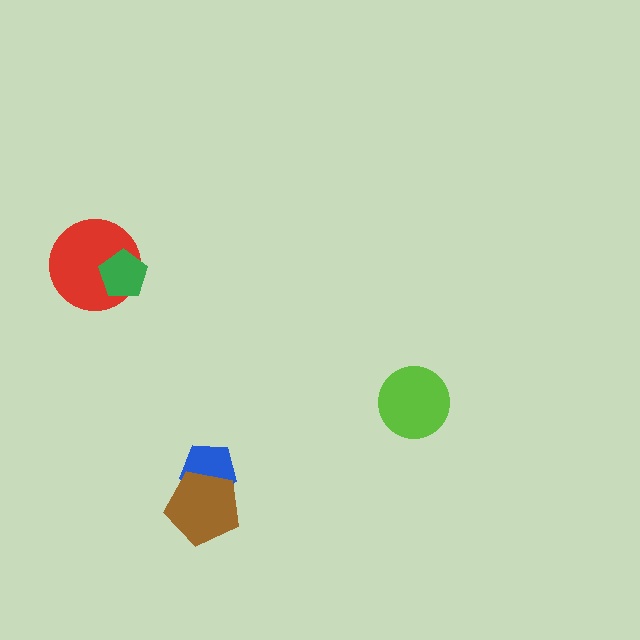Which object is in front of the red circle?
The green pentagon is in front of the red circle.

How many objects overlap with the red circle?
1 object overlaps with the red circle.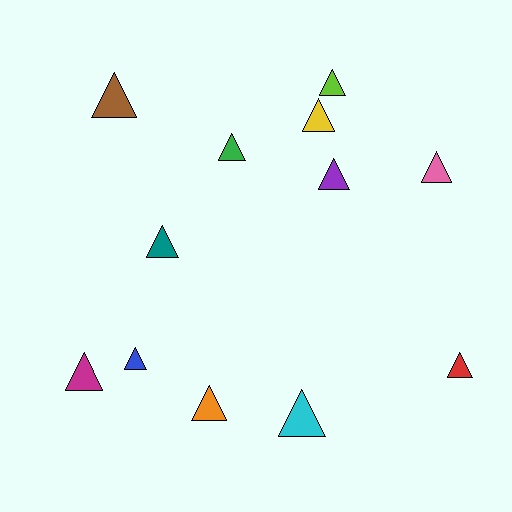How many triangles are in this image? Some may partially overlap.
There are 12 triangles.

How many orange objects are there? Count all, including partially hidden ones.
There is 1 orange object.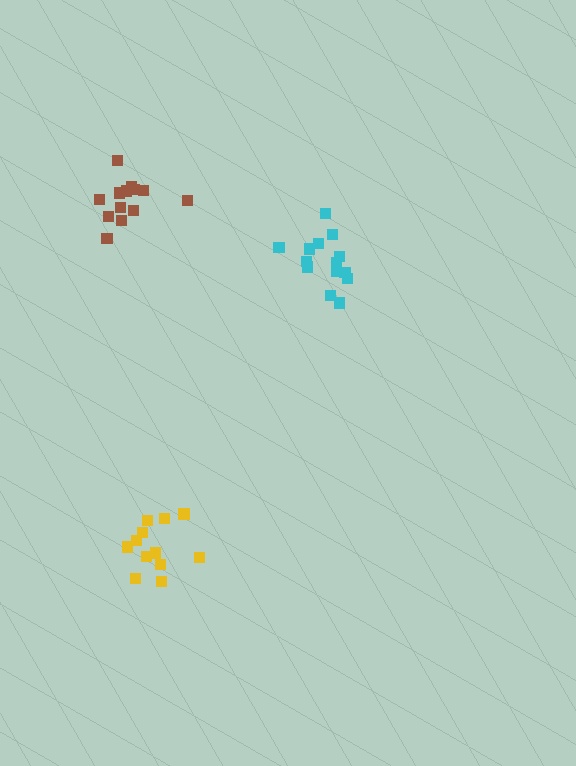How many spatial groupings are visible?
There are 3 spatial groupings.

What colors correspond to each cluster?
The clusters are colored: brown, yellow, cyan.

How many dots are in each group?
Group 1: 13 dots, Group 2: 12 dots, Group 3: 14 dots (39 total).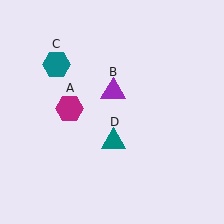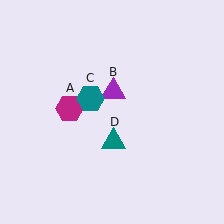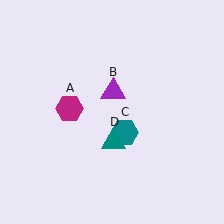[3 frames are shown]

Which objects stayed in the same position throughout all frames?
Magenta hexagon (object A) and purple triangle (object B) and teal triangle (object D) remained stationary.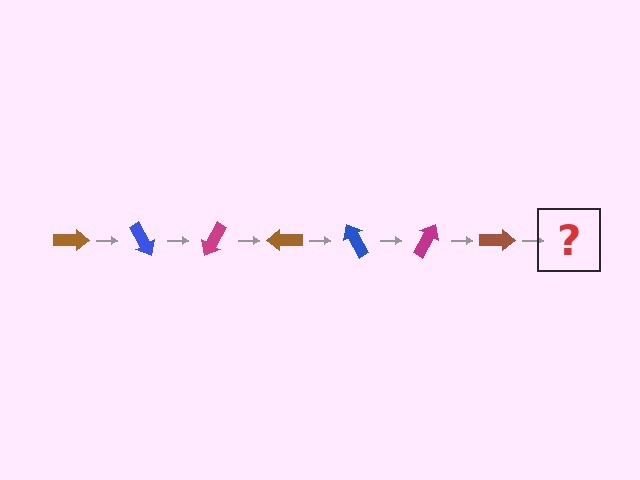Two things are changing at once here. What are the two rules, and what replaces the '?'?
The two rules are that it rotates 60 degrees each step and the color cycles through brown, blue, and magenta. The '?' should be a blue arrow, rotated 420 degrees from the start.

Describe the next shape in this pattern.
It should be a blue arrow, rotated 420 degrees from the start.